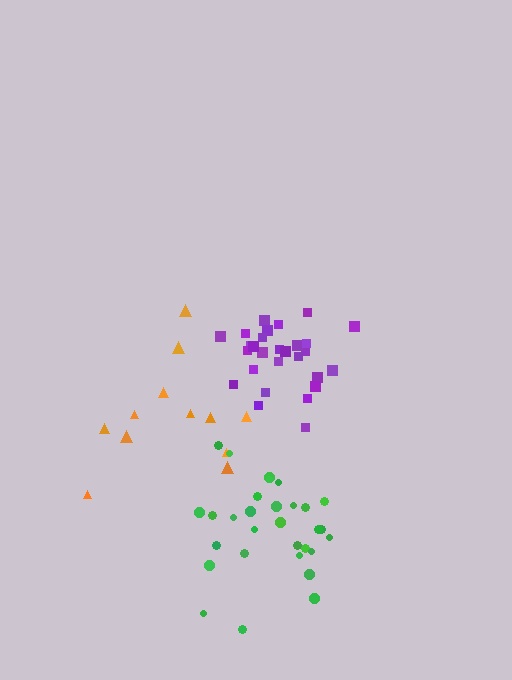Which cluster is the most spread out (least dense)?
Orange.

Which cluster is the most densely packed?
Purple.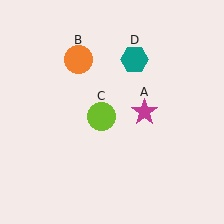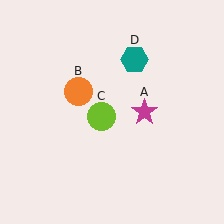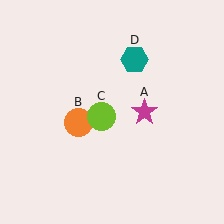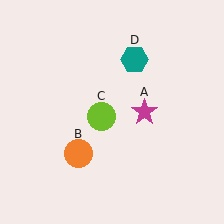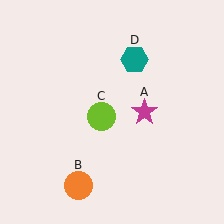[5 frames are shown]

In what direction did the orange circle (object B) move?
The orange circle (object B) moved down.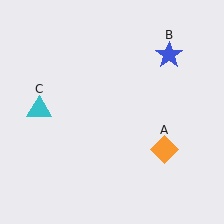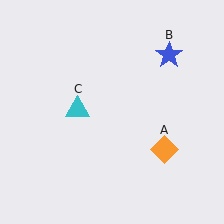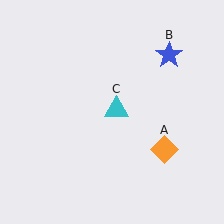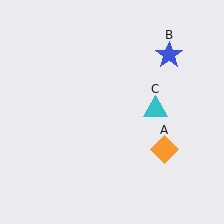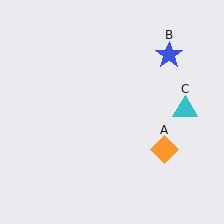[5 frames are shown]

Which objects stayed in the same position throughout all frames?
Orange diamond (object A) and blue star (object B) remained stationary.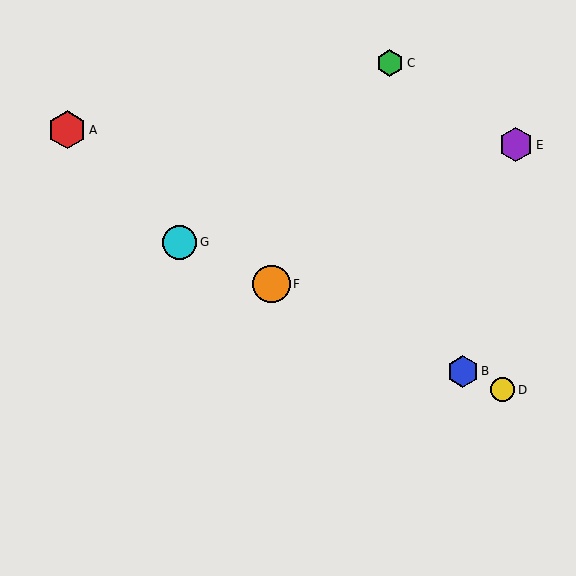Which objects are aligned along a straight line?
Objects B, D, F, G are aligned along a straight line.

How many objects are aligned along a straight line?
4 objects (B, D, F, G) are aligned along a straight line.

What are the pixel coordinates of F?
Object F is at (272, 284).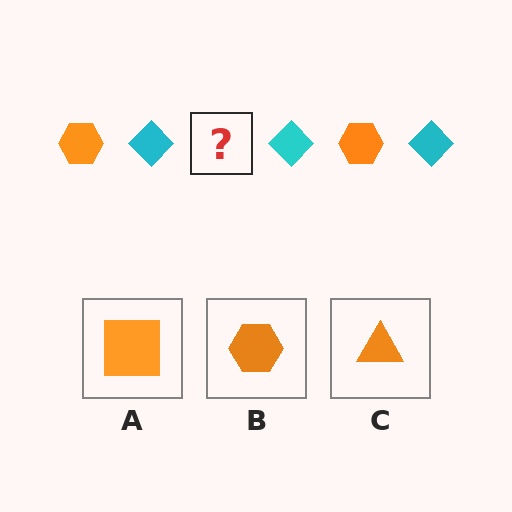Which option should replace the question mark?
Option B.